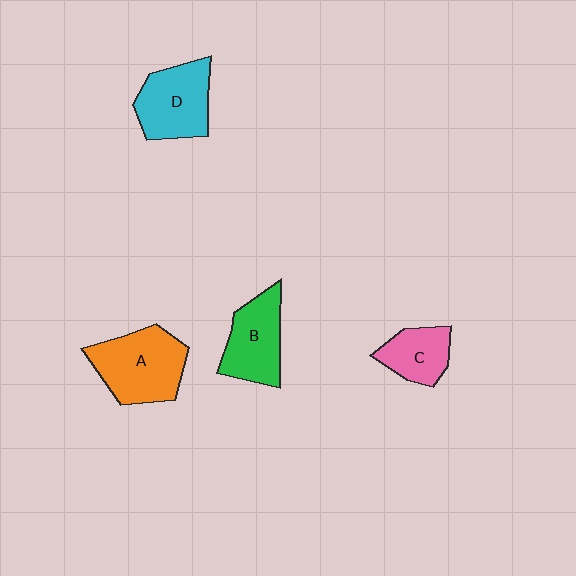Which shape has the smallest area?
Shape C (pink).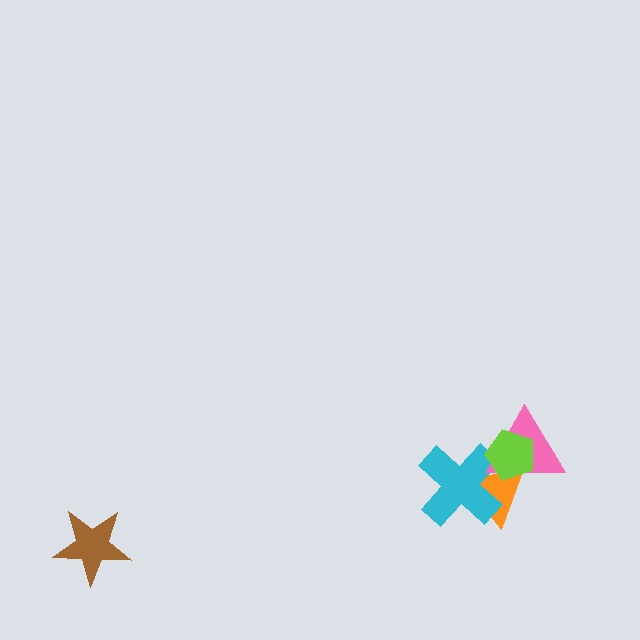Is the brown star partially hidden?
No, no other shape covers it.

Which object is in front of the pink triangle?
The lime pentagon is in front of the pink triangle.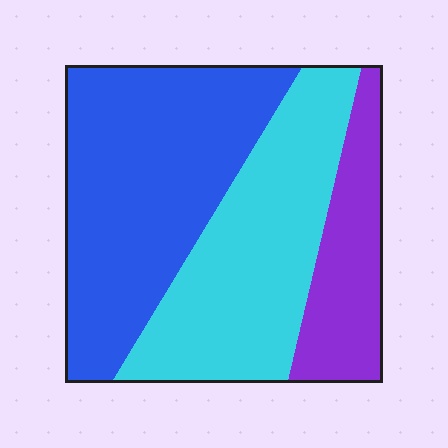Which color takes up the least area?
Purple, at roughly 20%.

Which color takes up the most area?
Blue, at roughly 45%.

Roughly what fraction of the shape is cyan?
Cyan takes up about three eighths (3/8) of the shape.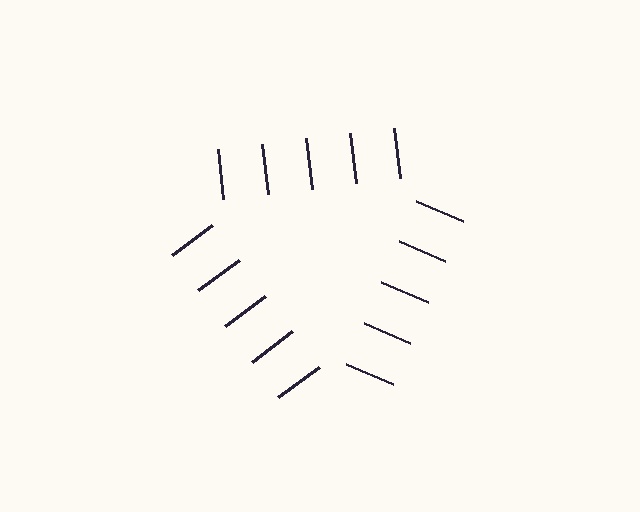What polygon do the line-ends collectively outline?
An illusory triangle — the line segments terminate on its edges but no continuous stroke is drawn.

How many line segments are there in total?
15 — 5 along each of the 3 edges.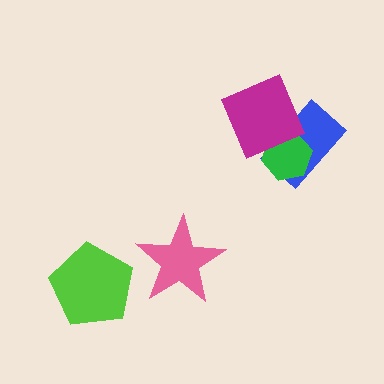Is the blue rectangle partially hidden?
Yes, it is partially covered by another shape.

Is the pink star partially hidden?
No, no other shape covers it.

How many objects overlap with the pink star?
0 objects overlap with the pink star.